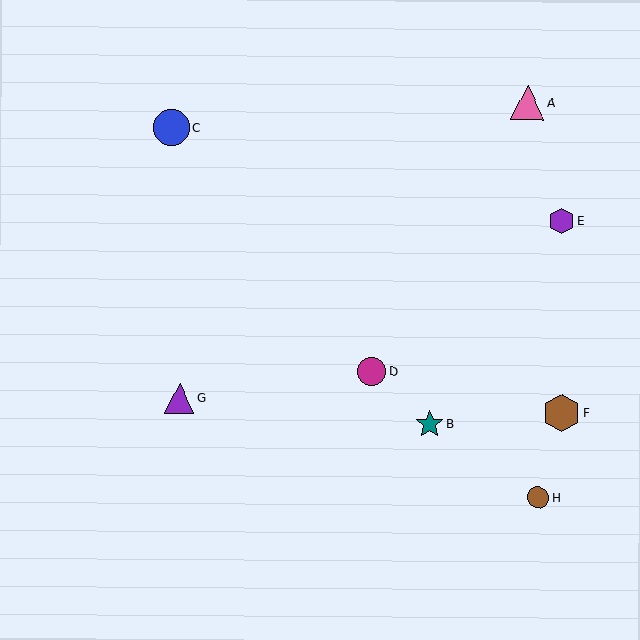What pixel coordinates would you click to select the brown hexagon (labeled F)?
Click at (562, 413) to select the brown hexagon F.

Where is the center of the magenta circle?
The center of the magenta circle is at (371, 372).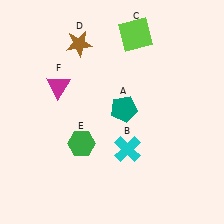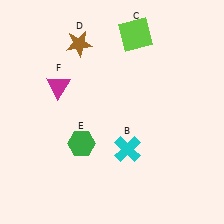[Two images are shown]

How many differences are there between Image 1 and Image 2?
There is 1 difference between the two images.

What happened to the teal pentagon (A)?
The teal pentagon (A) was removed in Image 2. It was in the top-right area of Image 1.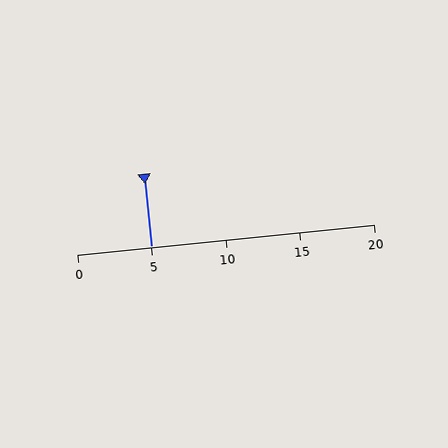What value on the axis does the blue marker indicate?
The marker indicates approximately 5.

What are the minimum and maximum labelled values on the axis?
The axis runs from 0 to 20.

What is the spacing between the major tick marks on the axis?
The major ticks are spaced 5 apart.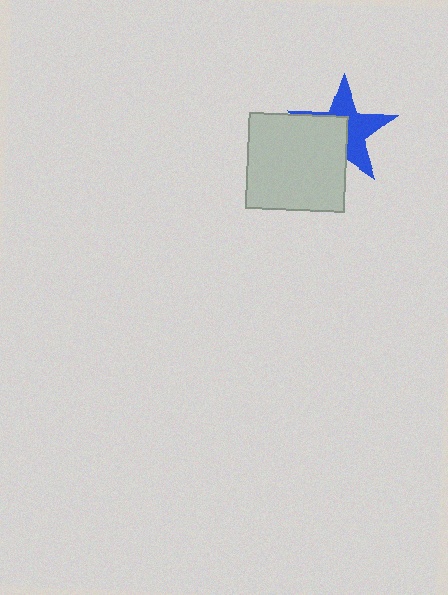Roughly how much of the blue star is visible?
About half of it is visible (roughly 56%).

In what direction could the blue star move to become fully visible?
The blue star could move toward the upper-right. That would shift it out from behind the light gray rectangle entirely.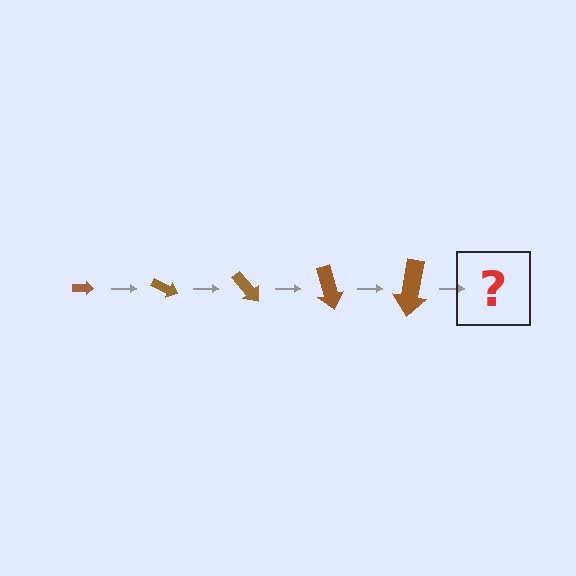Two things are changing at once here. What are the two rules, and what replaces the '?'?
The two rules are that the arrow grows larger each step and it rotates 25 degrees each step. The '?' should be an arrow, larger than the previous one and rotated 125 degrees from the start.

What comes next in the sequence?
The next element should be an arrow, larger than the previous one and rotated 125 degrees from the start.